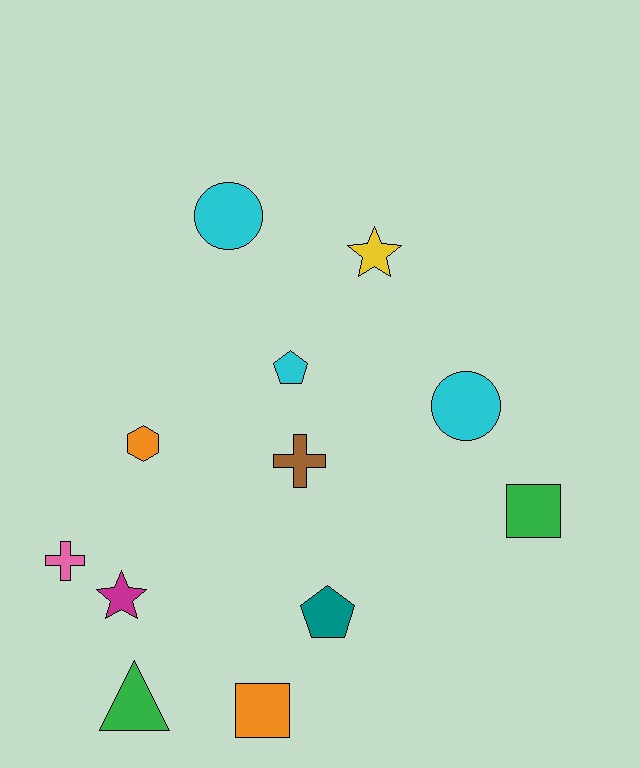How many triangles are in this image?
There is 1 triangle.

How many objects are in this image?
There are 12 objects.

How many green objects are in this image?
There are 2 green objects.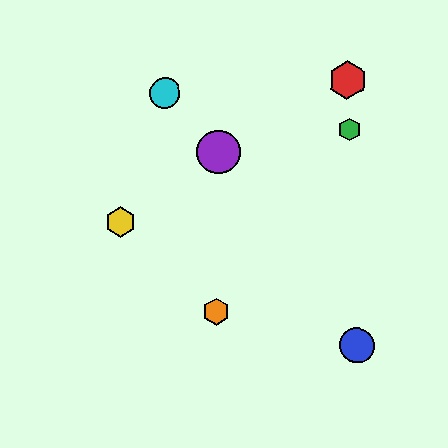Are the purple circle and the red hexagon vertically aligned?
No, the purple circle is at x≈218 and the red hexagon is at x≈347.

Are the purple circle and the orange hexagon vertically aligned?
Yes, both are at x≈218.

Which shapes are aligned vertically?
The purple circle, the orange hexagon are aligned vertically.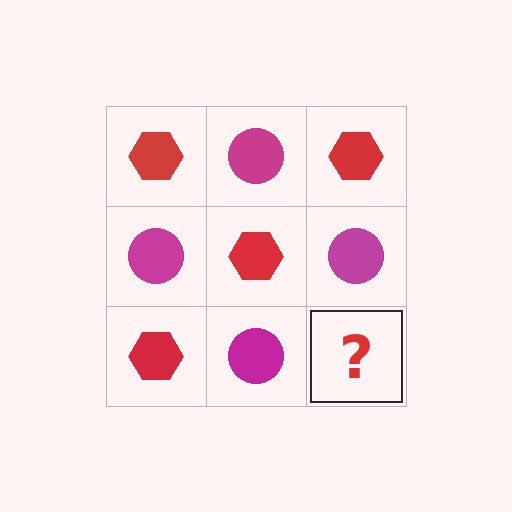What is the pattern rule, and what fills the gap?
The rule is that it alternates red hexagon and magenta circle in a checkerboard pattern. The gap should be filled with a red hexagon.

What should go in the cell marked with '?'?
The missing cell should contain a red hexagon.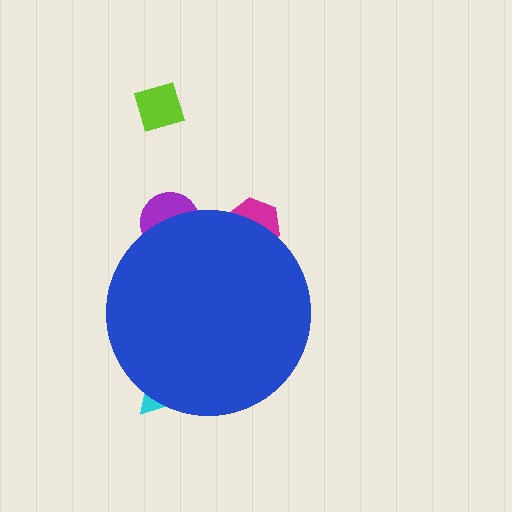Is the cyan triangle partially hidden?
Yes, the cyan triangle is partially hidden behind the blue circle.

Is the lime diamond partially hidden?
No, the lime diamond is fully visible.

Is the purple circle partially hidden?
Yes, the purple circle is partially hidden behind the blue circle.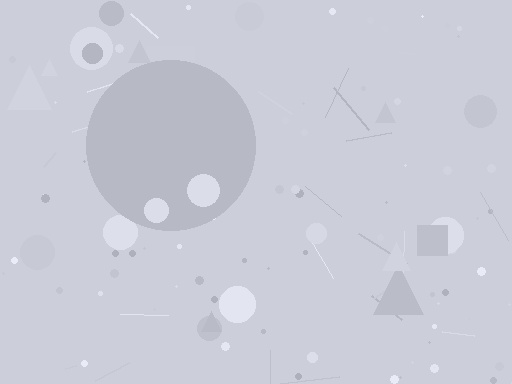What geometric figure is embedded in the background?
A circle is embedded in the background.